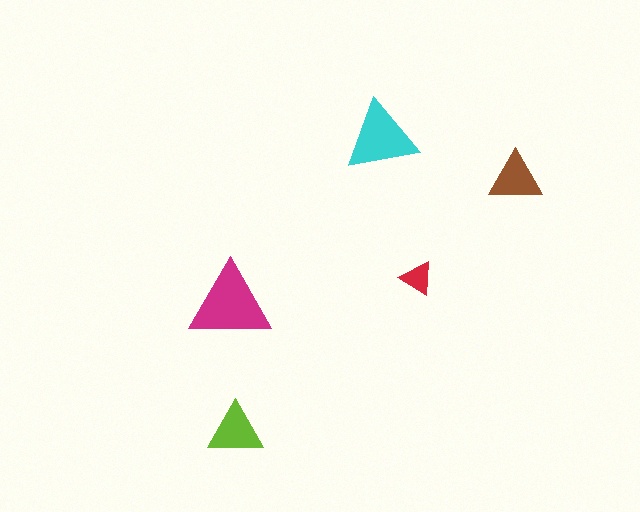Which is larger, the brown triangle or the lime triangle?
The lime one.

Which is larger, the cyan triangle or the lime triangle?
The cyan one.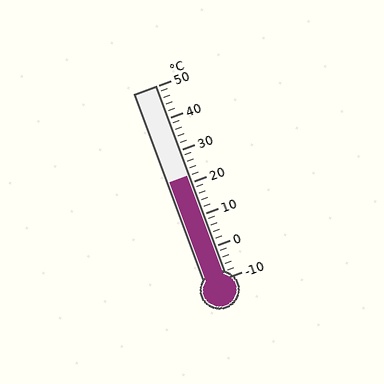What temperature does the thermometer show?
The thermometer shows approximately 22°C.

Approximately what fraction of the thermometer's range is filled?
The thermometer is filled to approximately 55% of its range.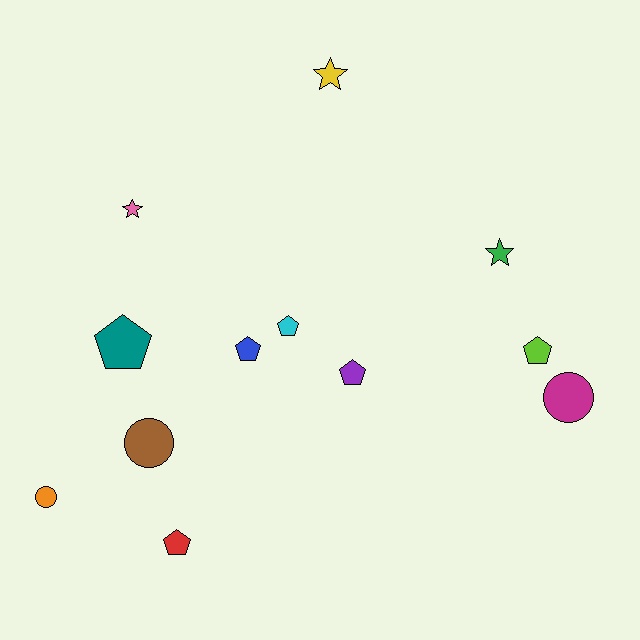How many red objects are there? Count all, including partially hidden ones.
There is 1 red object.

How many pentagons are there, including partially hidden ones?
There are 6 pentagons.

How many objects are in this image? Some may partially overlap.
There are 12 objects.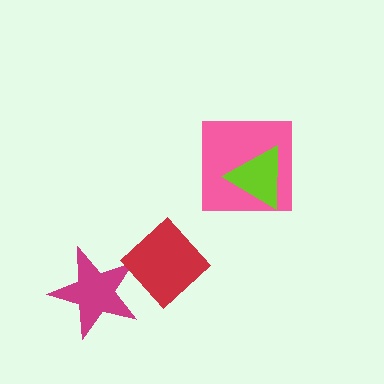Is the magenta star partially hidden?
No, no other shape covers it.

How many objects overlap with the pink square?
1 object overlaps with the pink square.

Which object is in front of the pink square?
The lime triangle is in front of the pink square.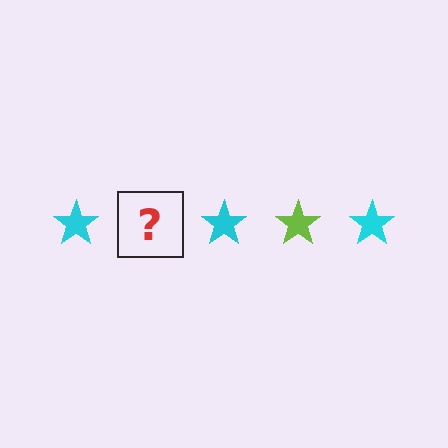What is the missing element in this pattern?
The missing element is a lime star.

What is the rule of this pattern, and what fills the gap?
The rule is that the pattern cycles through cyan, lime stars. The gap should be filled with a lime star.